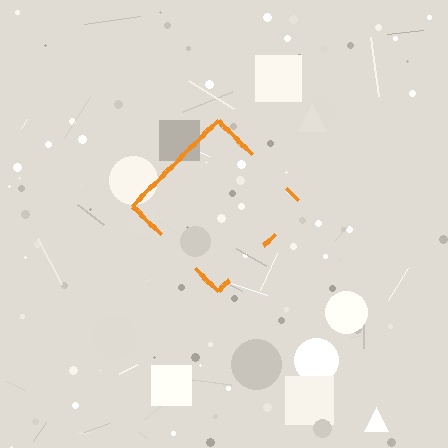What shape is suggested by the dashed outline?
The dashed outline suggests a diamond.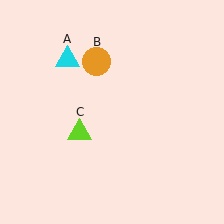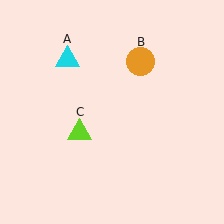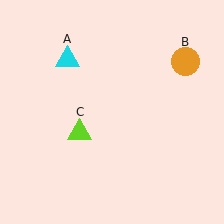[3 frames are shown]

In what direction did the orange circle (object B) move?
The orange circle (object B) moved right.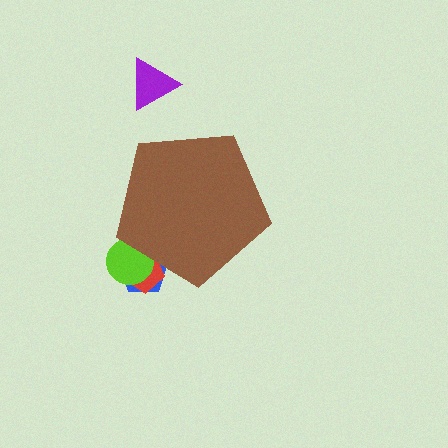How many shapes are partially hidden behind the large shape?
3 shapes are partially hidden.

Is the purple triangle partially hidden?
No, the purple triangle is fully visible.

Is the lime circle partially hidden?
Yes, the lime circle is partially hidden behind the brown pentagon.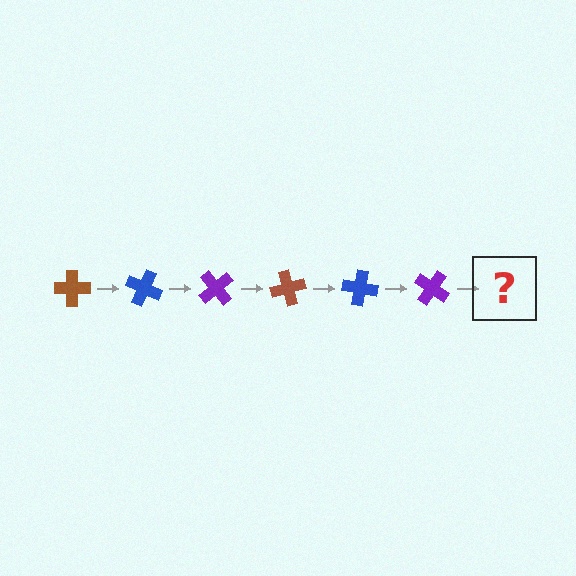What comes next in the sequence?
The next element should be a brown cross, rotated 150 degrees from the start.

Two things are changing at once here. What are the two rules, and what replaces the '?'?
The two rules are that it rotates 25 degrees each step and the color cycles through brown, blue, and purple. The '?' should be a brown cross, rotated 150 degrees from the start.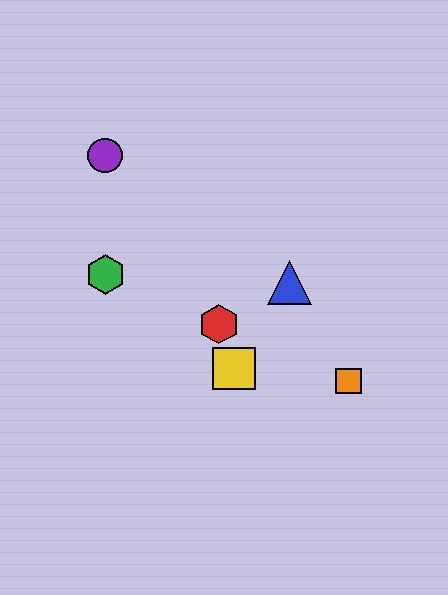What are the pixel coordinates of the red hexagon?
The red hexagon is at (219, 324).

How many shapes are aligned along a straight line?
3 shapes (the red hexagon, the green hexagon, the orange square) are aligned along a straight line.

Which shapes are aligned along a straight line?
The red hexagon, the green hexagon, the orange square are aligned along a straight line.